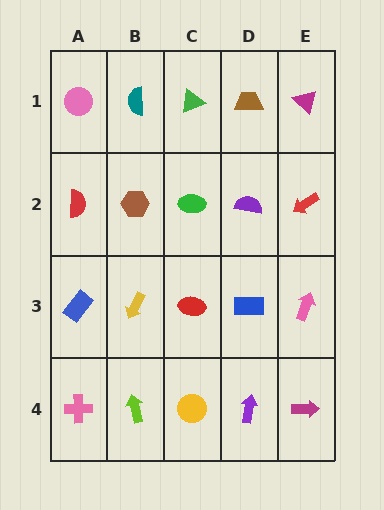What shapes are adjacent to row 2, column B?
A teal semicircle (row 1, column B), a yellow arrow (row 3, column B), a red semicircle (row 2, column A), a green ellipse (row 2, column C).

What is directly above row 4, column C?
A red ellipse.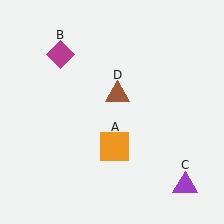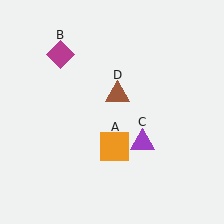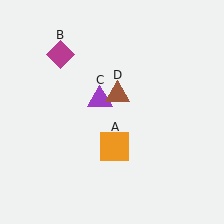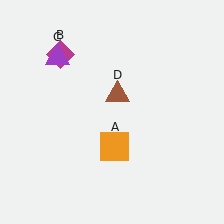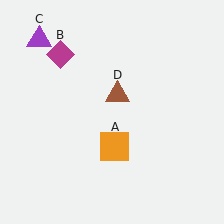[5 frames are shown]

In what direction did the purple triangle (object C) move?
The purple triangle (object C) moved up and to the left.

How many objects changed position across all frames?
1 object changed position: purple triangle (object C).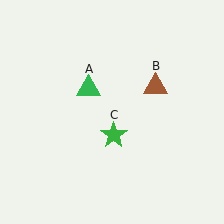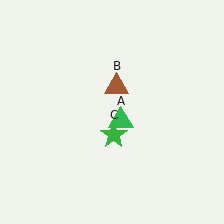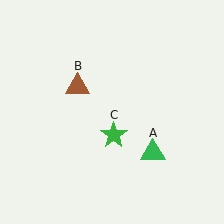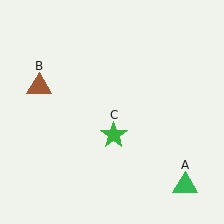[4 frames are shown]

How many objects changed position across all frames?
2 objects changed position: green triangle (object A), brown triangle (object B).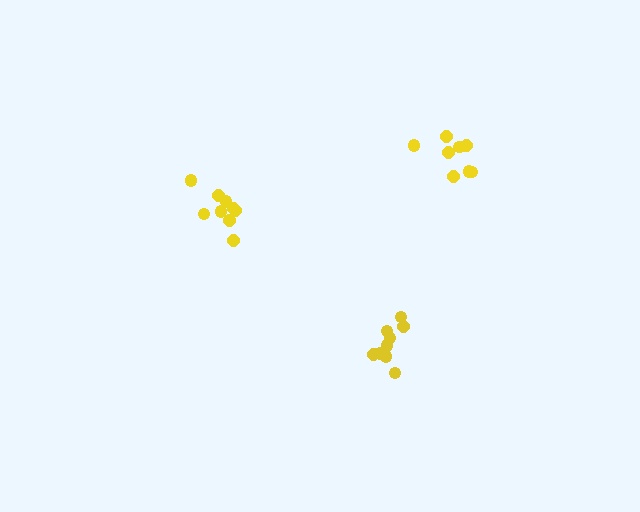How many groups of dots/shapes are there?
There are 3 groups.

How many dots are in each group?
Group 1: 9 dots, Group 2: 8 dots, Group 3: 9 dots (26 total).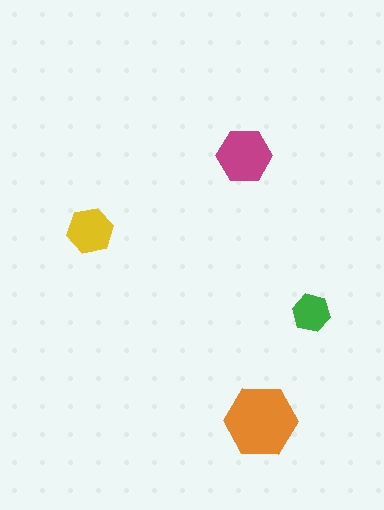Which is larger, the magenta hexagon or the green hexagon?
The magenta one.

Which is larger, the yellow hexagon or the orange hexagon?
The orange one.